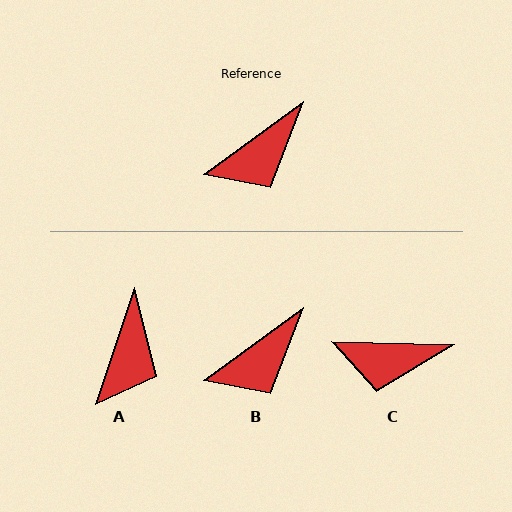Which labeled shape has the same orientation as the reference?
B.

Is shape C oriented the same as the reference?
No, it is off by about 38 degrees.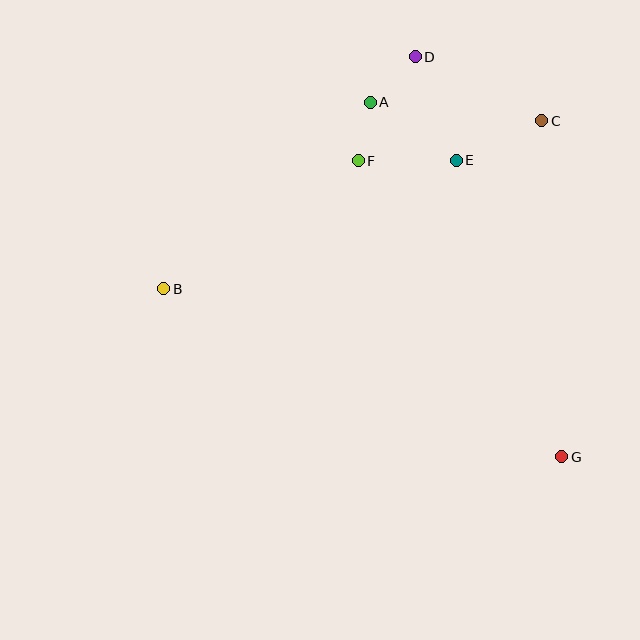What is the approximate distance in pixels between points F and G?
The distance between F and G is approximately 359 pixels.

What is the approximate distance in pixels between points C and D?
The distance between C and D is approximately 142 pixels.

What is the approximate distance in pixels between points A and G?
The distance between A and G is approximately 403 pixels.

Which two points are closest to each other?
Points A and F are closest to each other.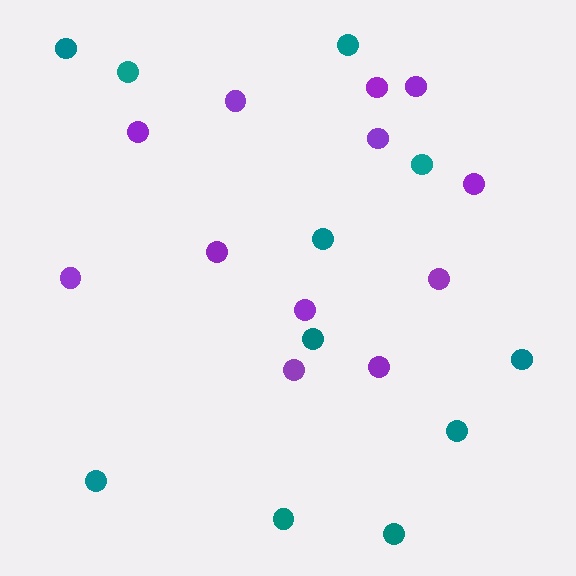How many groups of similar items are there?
There are 2 groups: one group of purple circles (12) and one group of teal circles (11).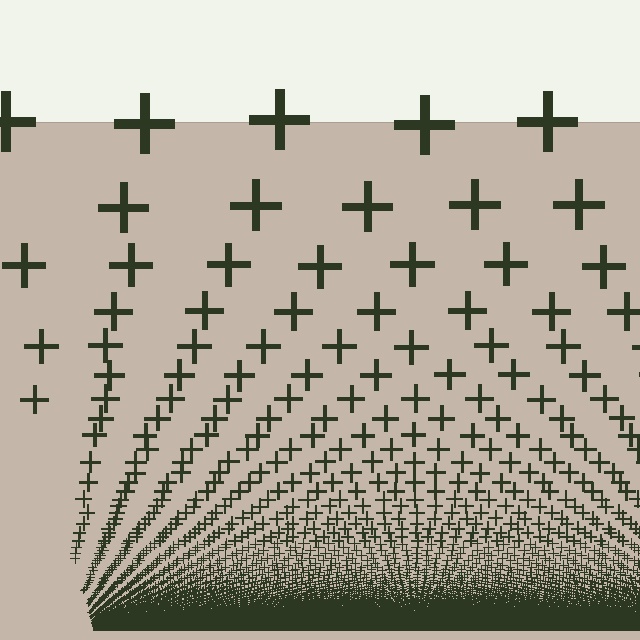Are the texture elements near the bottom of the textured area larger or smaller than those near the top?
Smaller. The gradient is inverted — elements near the bottom are smaller and denser.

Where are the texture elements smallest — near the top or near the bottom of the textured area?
Near the bottom.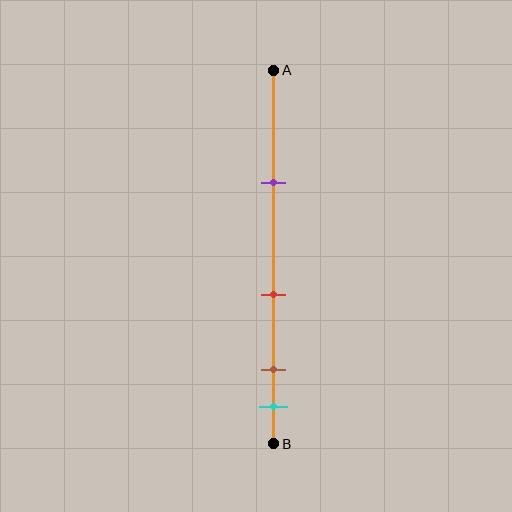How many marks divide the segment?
There are 4 marks dividing the segment.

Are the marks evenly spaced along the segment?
No, the marks are not evenly spaced.